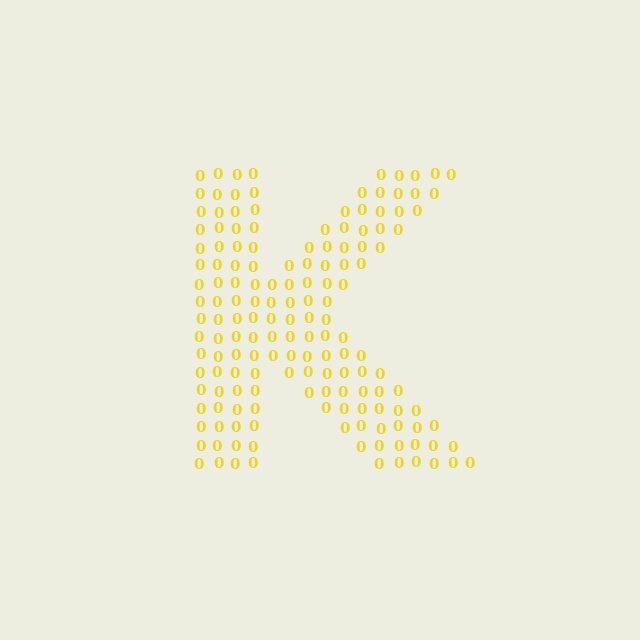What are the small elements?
The small elements are digit 0's.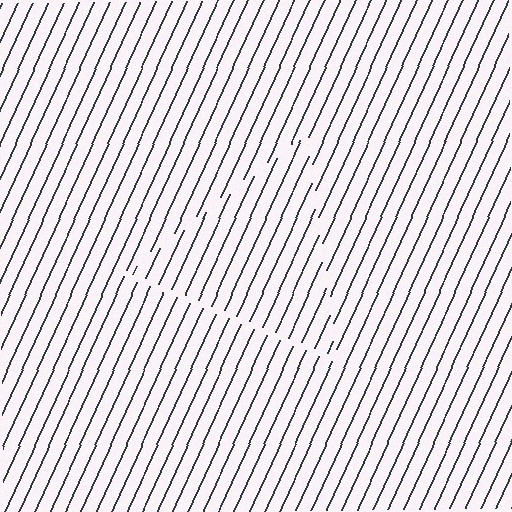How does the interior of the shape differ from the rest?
The interior of the shape contains the same grating, shifted by half a period — the contour is defined by the phase discontinuity where line-ends from the inner and outer gratings abut.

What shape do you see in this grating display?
An illusory triangle. The interior of the shape contains the same grating, shifted by half a period — the contour is defined by the phase discontinuity where line-ends from the inner and outer gratings abut.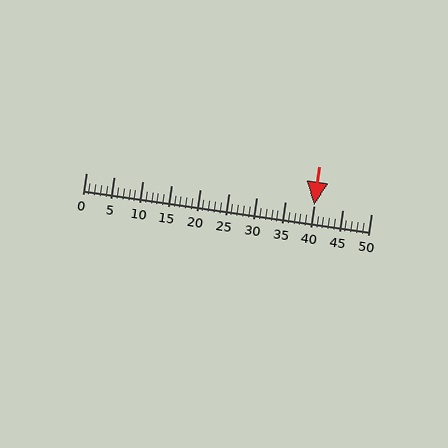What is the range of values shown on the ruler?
The ruler shows values from 0 to 50.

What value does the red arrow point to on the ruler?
The red arrow points to approximately 40.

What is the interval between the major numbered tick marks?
The major tick marks are spaced 5 units apart.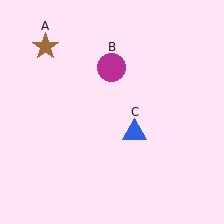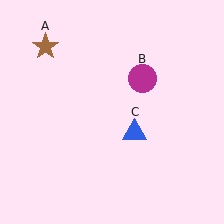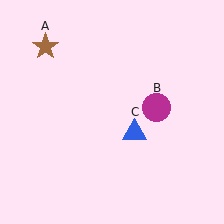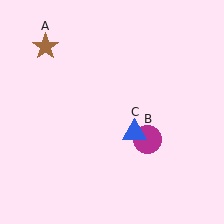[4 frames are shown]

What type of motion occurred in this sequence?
The magenta circle (object B) rotated clockwise around the center of the scene.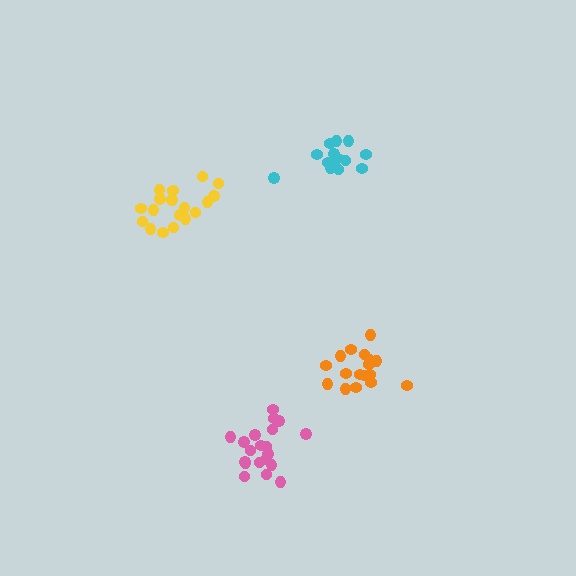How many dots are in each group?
Group 1: 15 dots, Group 2: 17 dots, Group 3: 19 dots, Group 4: 20 dots (71 total).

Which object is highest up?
The cyan cluster is topmost.